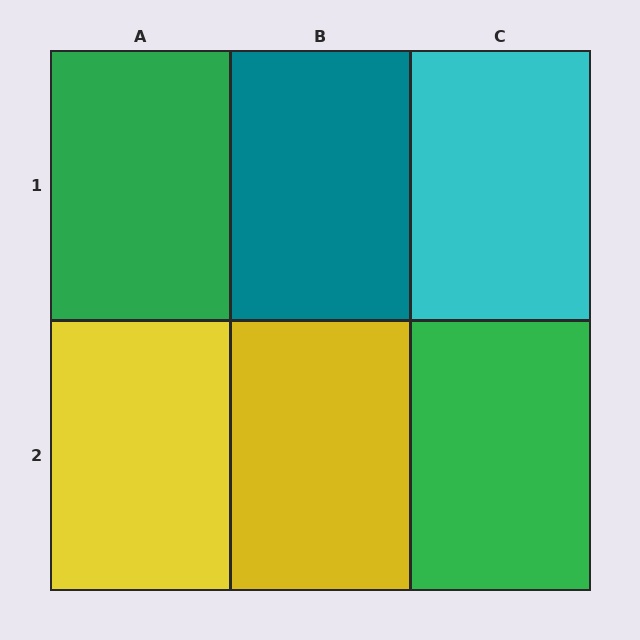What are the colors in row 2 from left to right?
Yellow, yellow, green.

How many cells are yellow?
2 cells are yellow.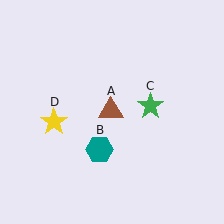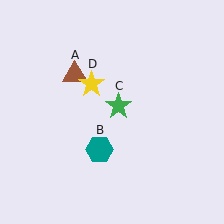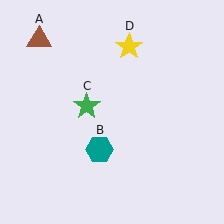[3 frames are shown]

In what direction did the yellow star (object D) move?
The yellow star (object D) moved up and to the right.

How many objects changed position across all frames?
3 objects changed position: brown triangle (object A), green star (object C), yellow star (object D).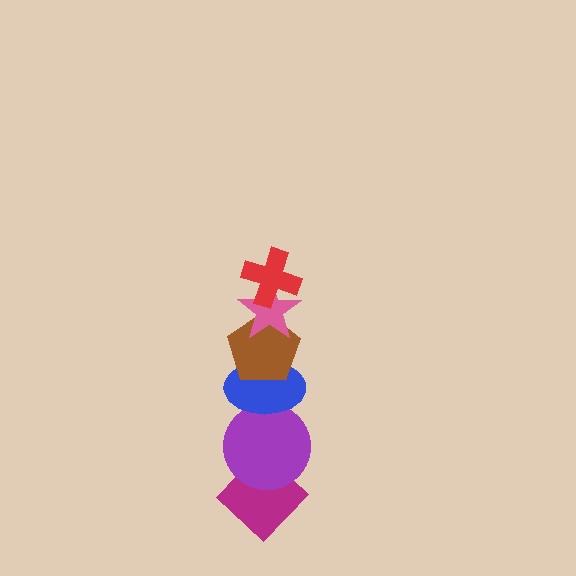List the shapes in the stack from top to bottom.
From top to bottom: the red cross, the pink star, the brown pentagon, the blue ellipse, the purple circle, the magenta diamond.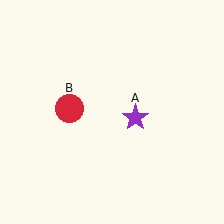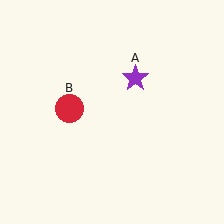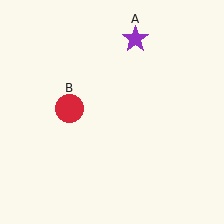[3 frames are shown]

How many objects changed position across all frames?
1 object changed position: purple star (object A).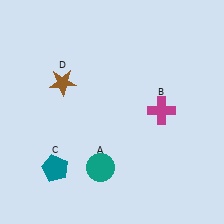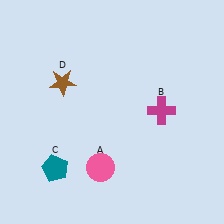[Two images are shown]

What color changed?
The circle (A) changed from teal in Image 1 to pink in Image 2.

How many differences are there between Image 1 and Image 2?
There is 1 difference between the two images.